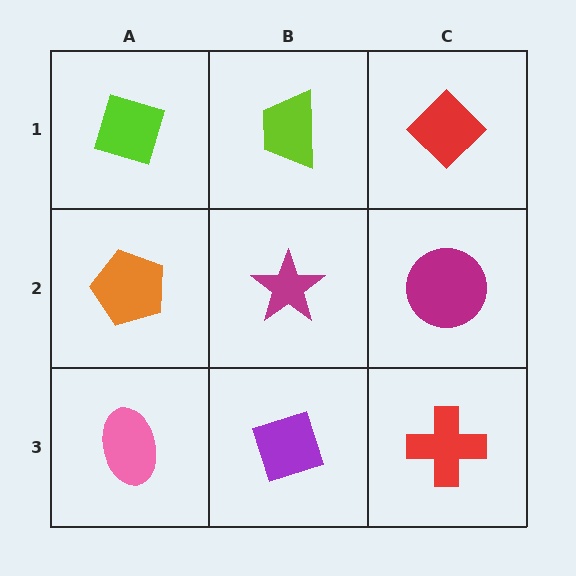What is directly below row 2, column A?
A pink ellipse.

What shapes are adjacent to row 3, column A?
An orange pentagon (row 2, column A), a purple diamond (row 3, column B).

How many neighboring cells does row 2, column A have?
3.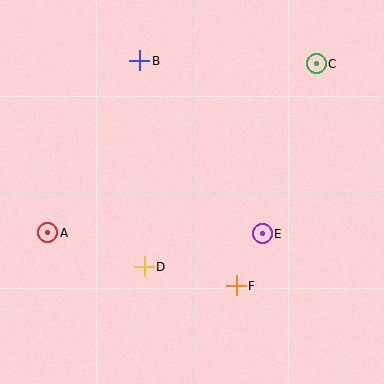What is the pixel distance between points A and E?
The distance between A and E is 214 pixels.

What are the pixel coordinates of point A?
Point A is at (48, 233).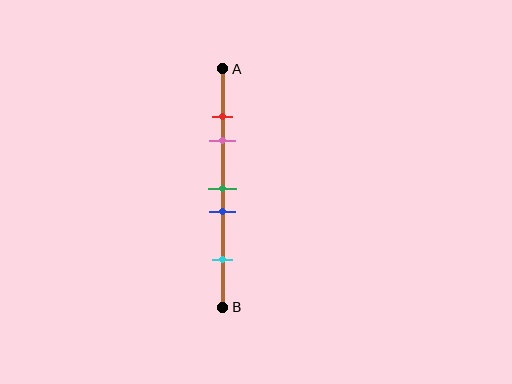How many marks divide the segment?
There are 5 marks dividing the segment.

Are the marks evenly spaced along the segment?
No, the marks are not evenly spaced.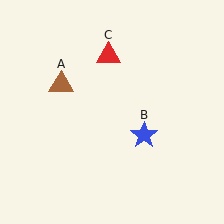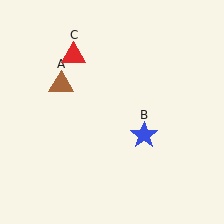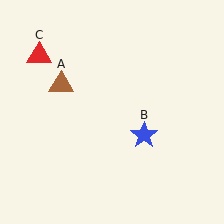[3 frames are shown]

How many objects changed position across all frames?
1 object changed position: red triangle (object C).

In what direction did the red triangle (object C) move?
The red triangle (object C) moved left.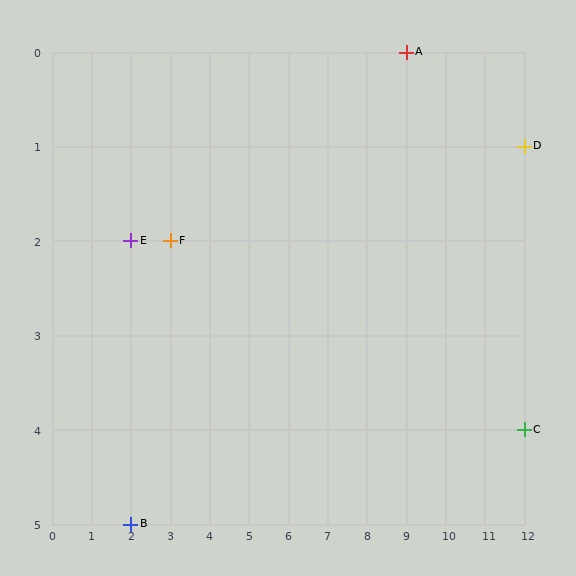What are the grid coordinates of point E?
Point E is at grid coordinates (2, 2).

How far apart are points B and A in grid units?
Points B and A are 7 columns and 5 rows apart (about 8.6 grid units diagonally).